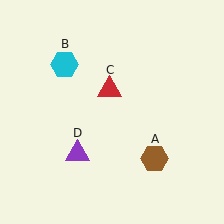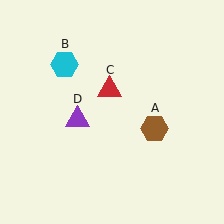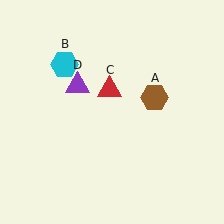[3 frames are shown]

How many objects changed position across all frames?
2 objects changed position: brown hexagon (object A), purple triangle (object D).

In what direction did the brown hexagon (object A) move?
The brown hexagon (object A) moved up.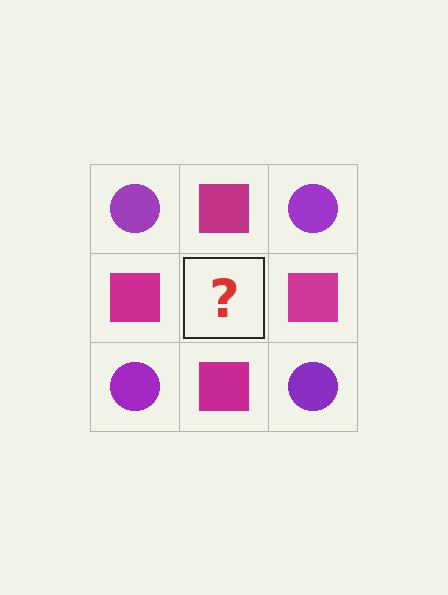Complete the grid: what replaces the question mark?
The question mark should be replaced with a purple circle.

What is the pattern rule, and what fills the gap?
The rule is that it alternates purple circle and magenta square in a checkerboard pattern. The gap should be filled with a purple circle.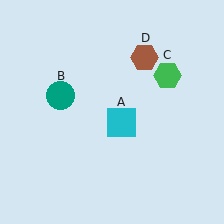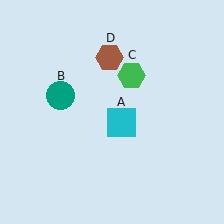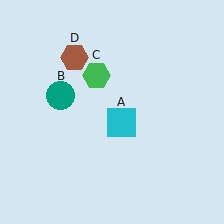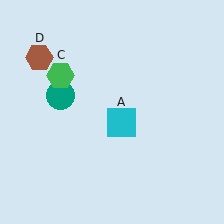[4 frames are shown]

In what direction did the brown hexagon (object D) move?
The brown hexagon (object D) moved left.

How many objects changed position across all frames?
2 objects changed position: green hexagon (object C), brown hexagon (object D).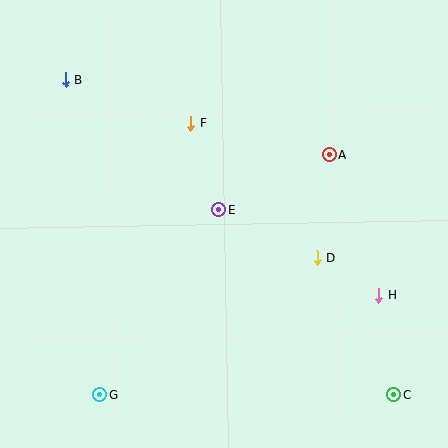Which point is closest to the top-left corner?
Point B is closest to the top-left corner.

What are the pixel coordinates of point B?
Point B is at (66, 79).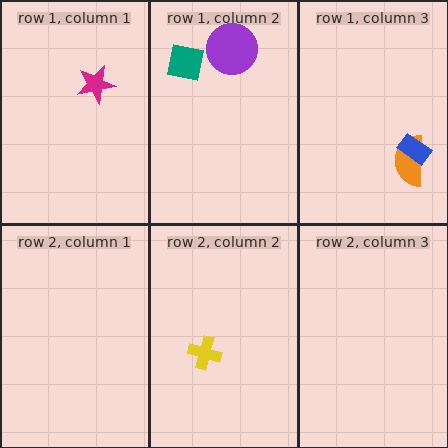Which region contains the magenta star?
The row 1, column 1 region.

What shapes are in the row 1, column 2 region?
The teal square, the purple circle.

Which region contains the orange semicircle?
The row 1, column 3 region.